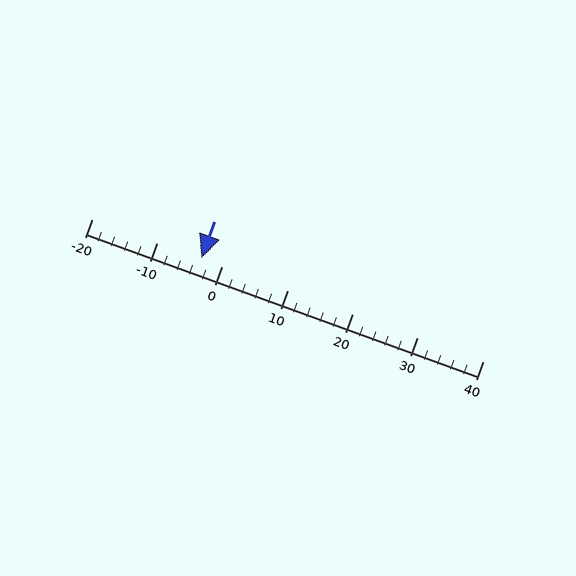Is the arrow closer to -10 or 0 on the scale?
The arrow is closer to 0.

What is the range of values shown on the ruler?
The ruler shows values from -20 to 40.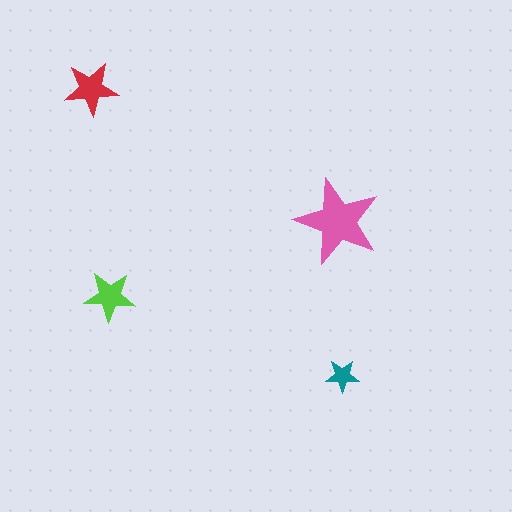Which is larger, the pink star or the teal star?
The pink one.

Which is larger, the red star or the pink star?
The pink one.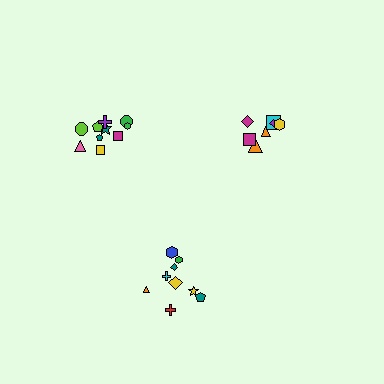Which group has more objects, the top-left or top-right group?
The top-left group.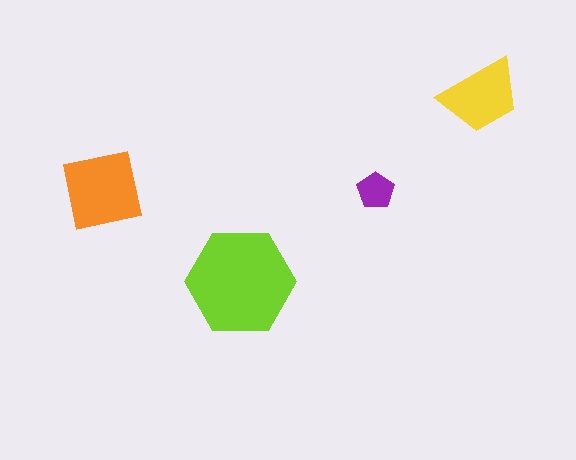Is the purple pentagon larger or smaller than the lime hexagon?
Smaller.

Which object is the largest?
The lime hexagon.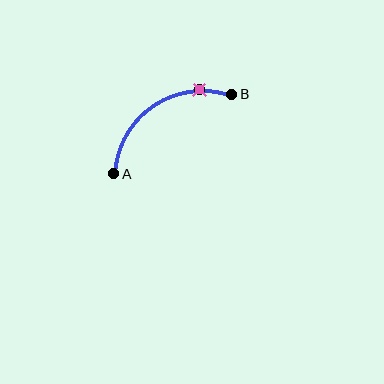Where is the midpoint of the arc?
The arc midpoint is the point on the curve farthest from the straight line joining A and B. It sits above and to the left of that line.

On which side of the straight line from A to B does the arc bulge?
The arc bulges above and to the left of the straight line connecting A and B.